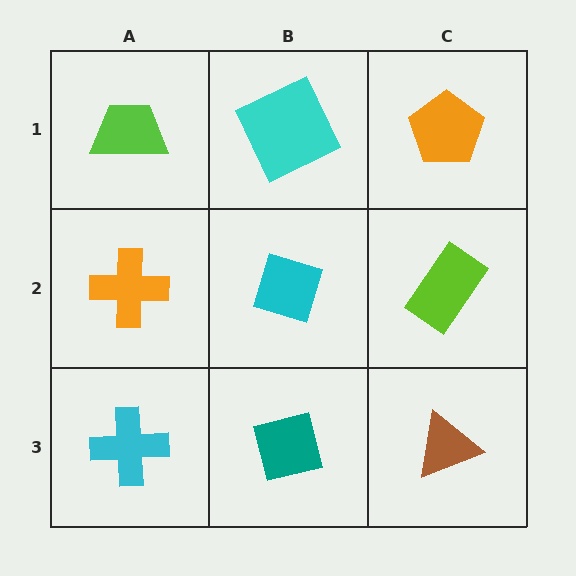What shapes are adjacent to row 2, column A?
A lime trapezoid (row 1, column A), a cyan cross (row 3, column A), a cyan diamond (row 2, column B).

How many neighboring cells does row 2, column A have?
3.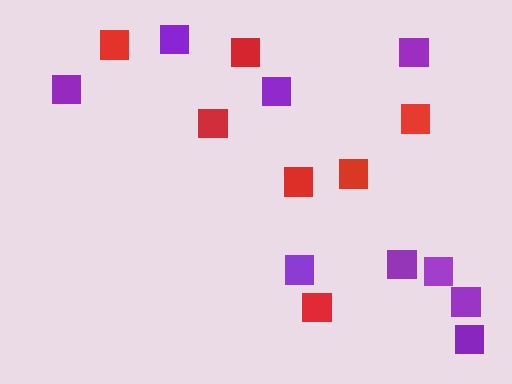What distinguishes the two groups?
There are 2 groups: one group of purple squares (9) and one group of red squares (7).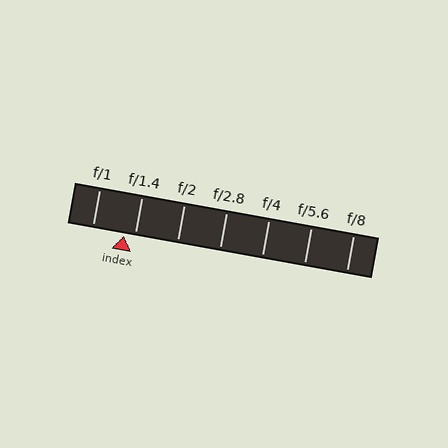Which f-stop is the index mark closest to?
The index mark is closest to f/1.4.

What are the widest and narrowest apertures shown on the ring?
The widest aperture shown is f/1 and the narrowest is f/8.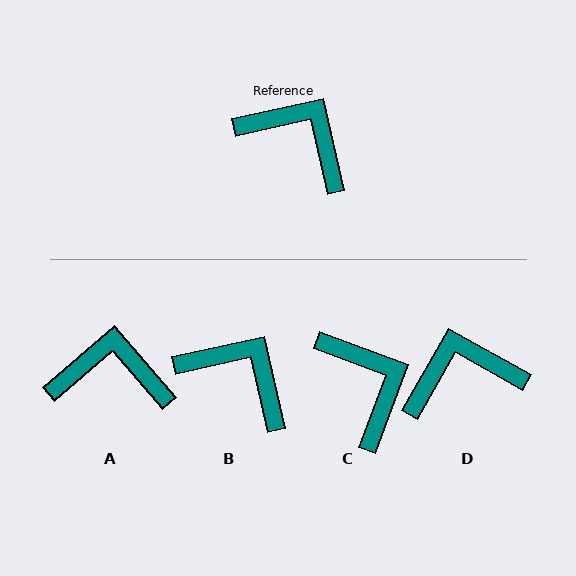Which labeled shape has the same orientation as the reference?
B.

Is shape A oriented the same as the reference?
No, it is off by about 28 degrees.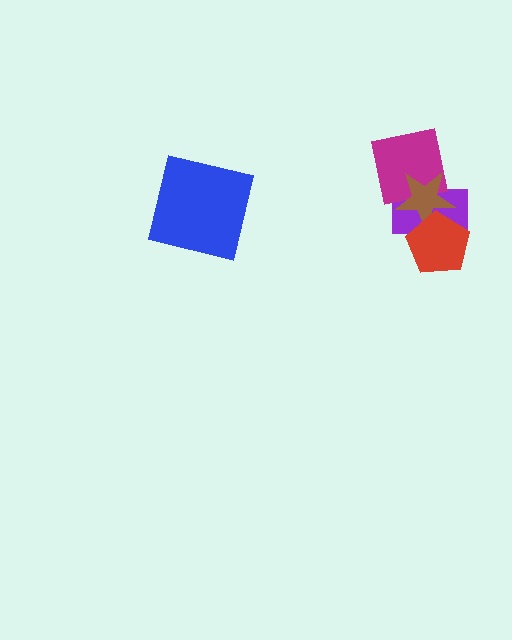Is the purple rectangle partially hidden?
Yes, it is partially covered by another shape.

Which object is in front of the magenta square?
The brown star is in front of the magenta square.